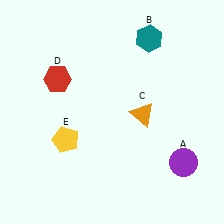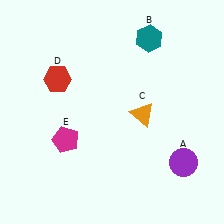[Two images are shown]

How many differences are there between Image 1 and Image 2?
There is 1 difference between the two images.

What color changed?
The pentagon (E) changed from yellow in Image 1 to magenta in Image 2.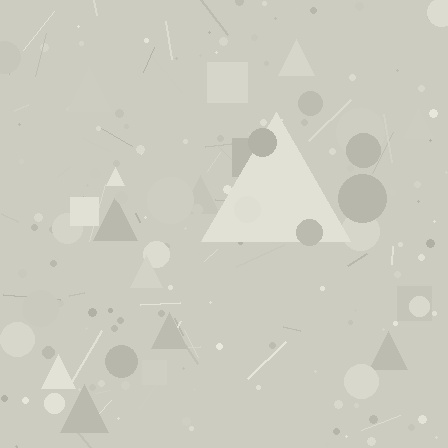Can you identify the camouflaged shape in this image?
The camouflaged shape is a triangle.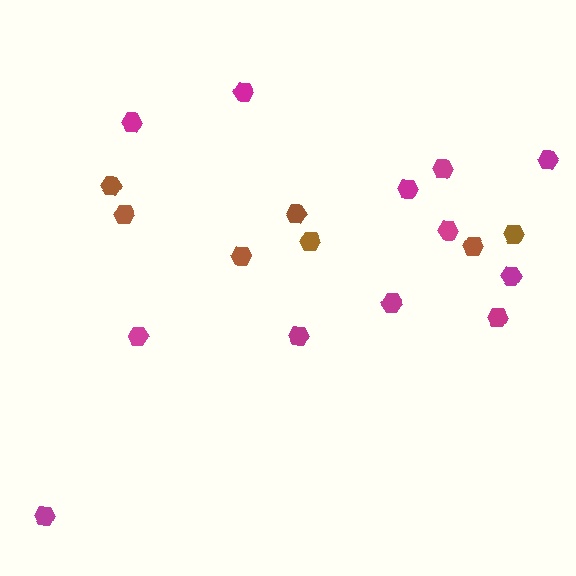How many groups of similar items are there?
There are 2 groups: one group of magenta hexagons (12) and one group of brown hexagons (7).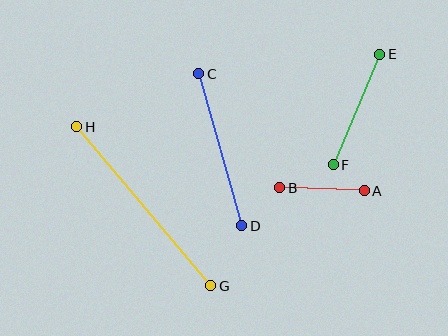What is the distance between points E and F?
The distance is approximately 120 pixels.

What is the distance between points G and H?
The distance is approximately 208 pixels.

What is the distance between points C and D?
The distance is approximately 158 pixels.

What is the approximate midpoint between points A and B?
The midpoint is at approximately (322, 189) pixels.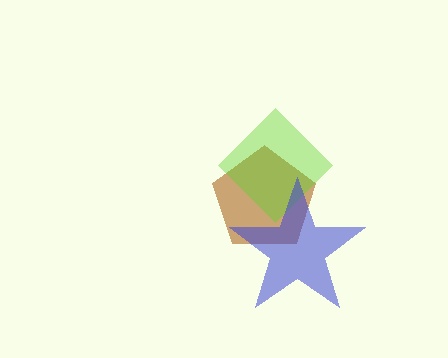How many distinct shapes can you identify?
There are 3 distinct shapes: a brown pentagon, a lime diamond, a blue star.